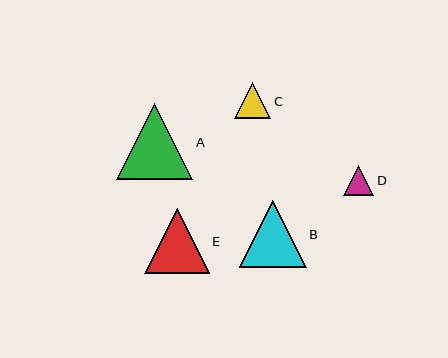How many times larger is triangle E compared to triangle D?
Triangle E is approximately 2.1 times the size of triangle D.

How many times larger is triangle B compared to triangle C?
Triangle B is approximately 1.8 times the size of triangle C.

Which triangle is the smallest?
Triangle D is the smallest with a size of approximately 30 pixels.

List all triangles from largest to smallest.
From largest to smallest: A, B, E, C, D.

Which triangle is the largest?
Triangle A is the largest with a size of approximately 76 pixels.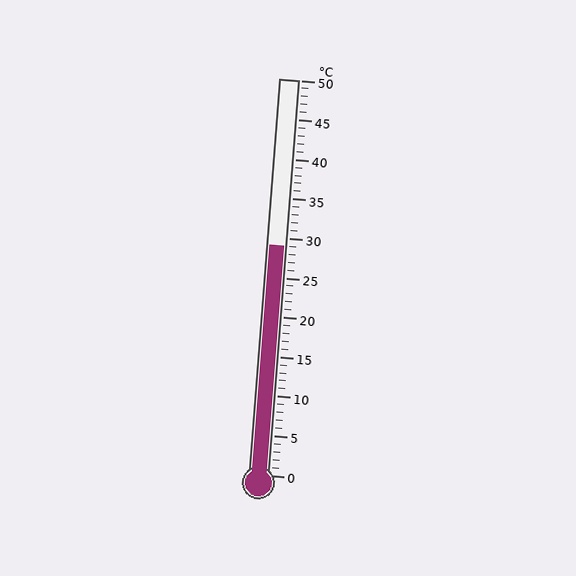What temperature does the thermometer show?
The thermometer shows approximately 29°C.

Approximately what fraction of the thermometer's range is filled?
The thermometer is filled to approximately 60% of its range.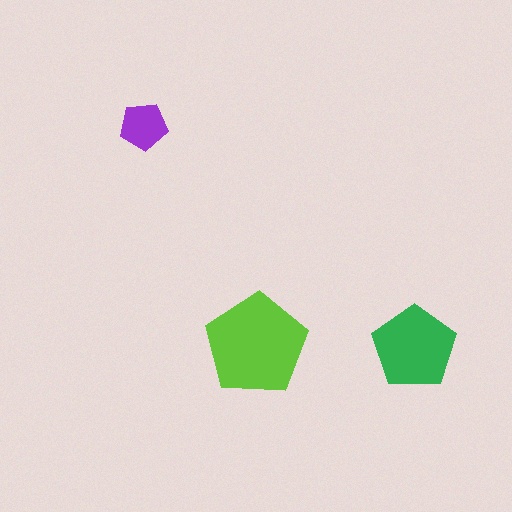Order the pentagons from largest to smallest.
the lime one, the green one, the purple one.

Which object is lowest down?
The green pentagon is bottommost.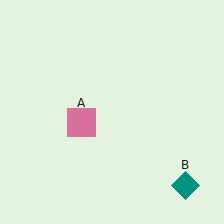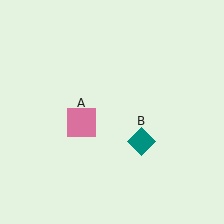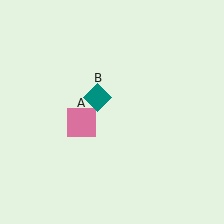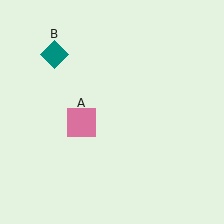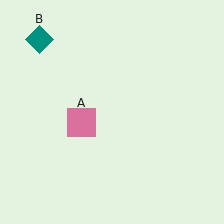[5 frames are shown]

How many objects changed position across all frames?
1 object changed position: teal diamond (object B).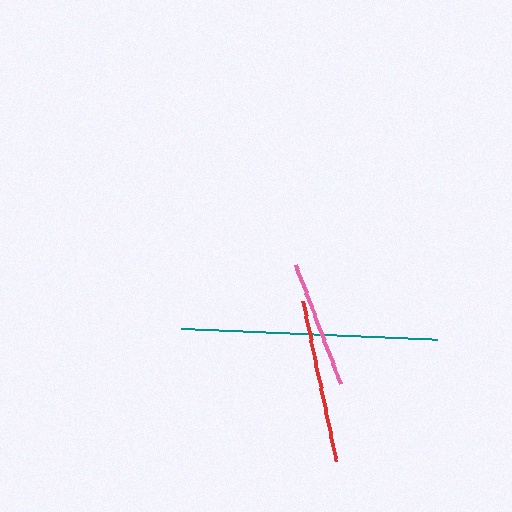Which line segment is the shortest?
The pink line is the shortest at approximately 127 pixels.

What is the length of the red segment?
The red segment is approximately 164 pixels long.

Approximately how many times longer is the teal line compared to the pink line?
The teal line is approximately 2.0 times the length of the pink line.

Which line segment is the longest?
The teal line is the longest at approximately 256 pixels.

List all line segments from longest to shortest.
From longest to shortest: teal, red, pink.